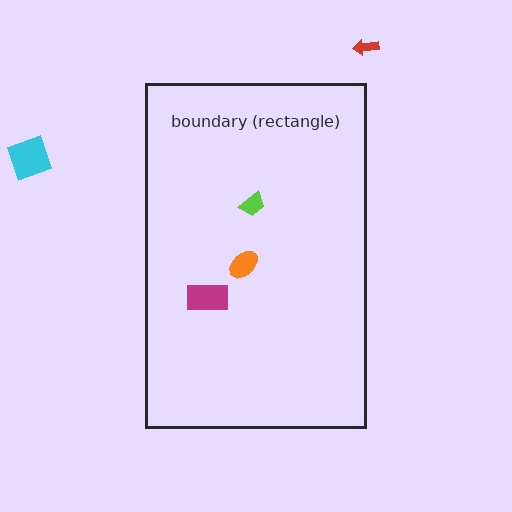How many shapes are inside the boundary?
3 inside, 2 outside.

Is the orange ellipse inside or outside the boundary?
Inside.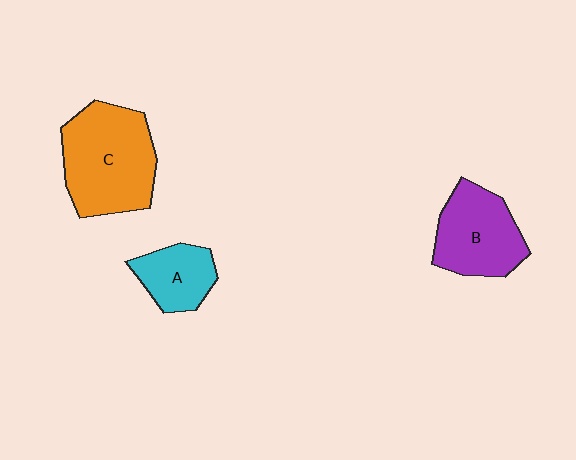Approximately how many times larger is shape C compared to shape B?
Approximately 1.3 times.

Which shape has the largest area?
Shape C (orange).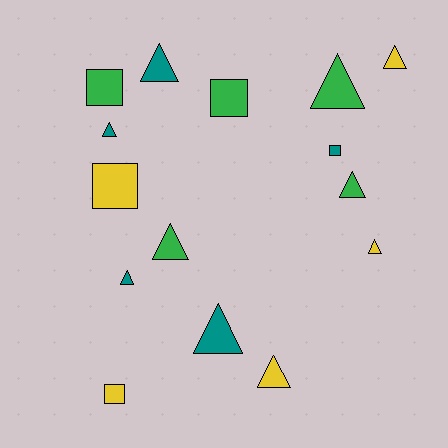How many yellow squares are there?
There are 2 yellow squares.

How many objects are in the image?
There are 15 objects.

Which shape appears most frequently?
Triangle, with 10 objects.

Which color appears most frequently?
Teal, with 5 objects.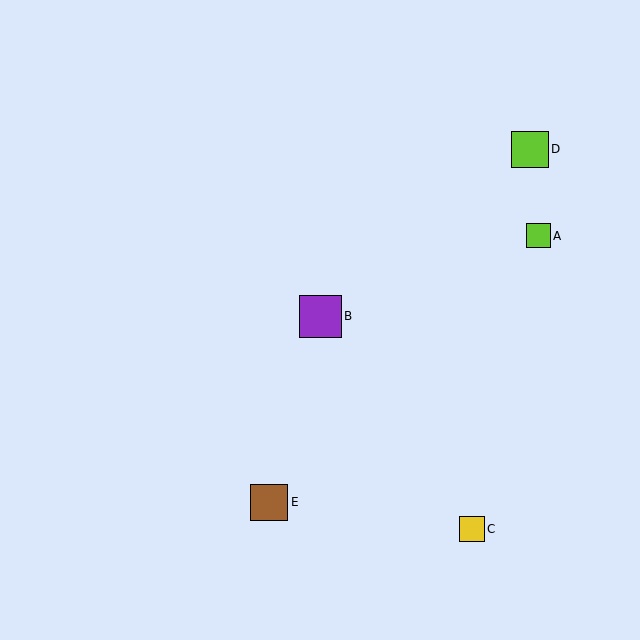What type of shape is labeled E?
Shape E is a brown square.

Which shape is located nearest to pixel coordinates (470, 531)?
The yellow square (labeled C) at (472, 529) is nearest to that location.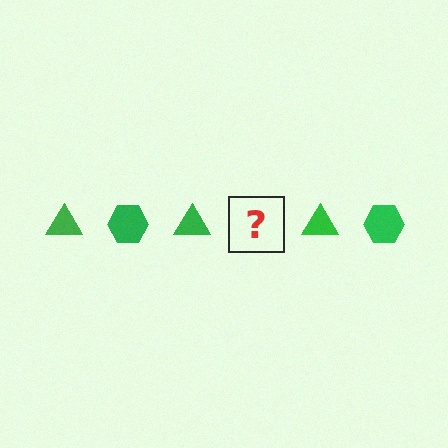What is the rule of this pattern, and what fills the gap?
The rule is that the pattern cycles through triangle, hexagon shapes in green. The gap should be filled with a green hexagon.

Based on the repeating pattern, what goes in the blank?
The blank should be a green hexagon.